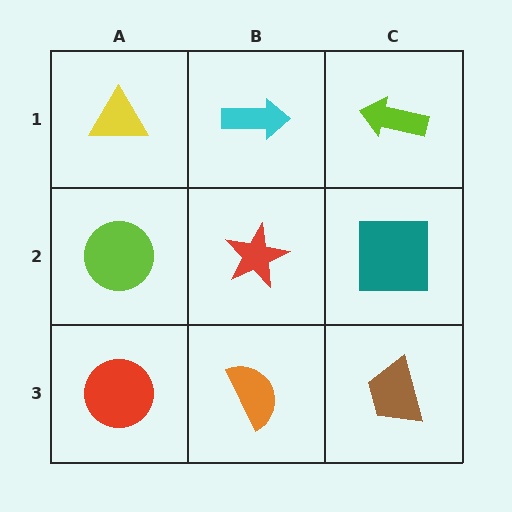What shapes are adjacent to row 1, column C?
A teal square (row 2, column C), a cyan arrow (row 1, column B).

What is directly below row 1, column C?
A teal square.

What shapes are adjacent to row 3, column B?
A red star (row 2, column B), a red circle (row 3, column A), a brown trapezoid (row 3, column C).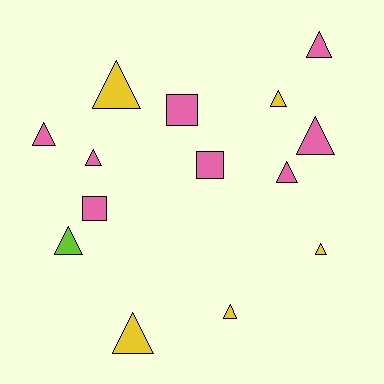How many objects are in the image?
There are 14 objects.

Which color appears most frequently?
Pink, with 8 objects.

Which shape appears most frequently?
Triangle, with 11 objects.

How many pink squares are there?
There are 3 pink squares.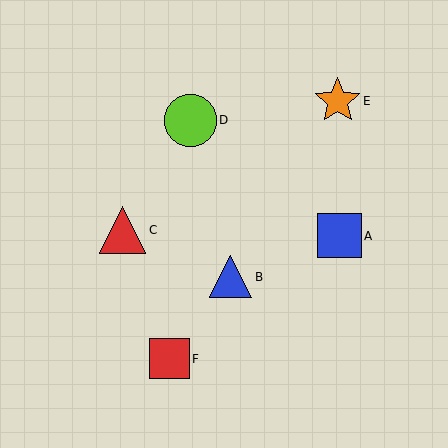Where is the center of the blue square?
The center of the blue square is at (339, 236).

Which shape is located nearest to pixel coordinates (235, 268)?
The blue triangle (labeled B) at (230, 277) is nearest to that location.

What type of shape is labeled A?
Shape A is a blue square.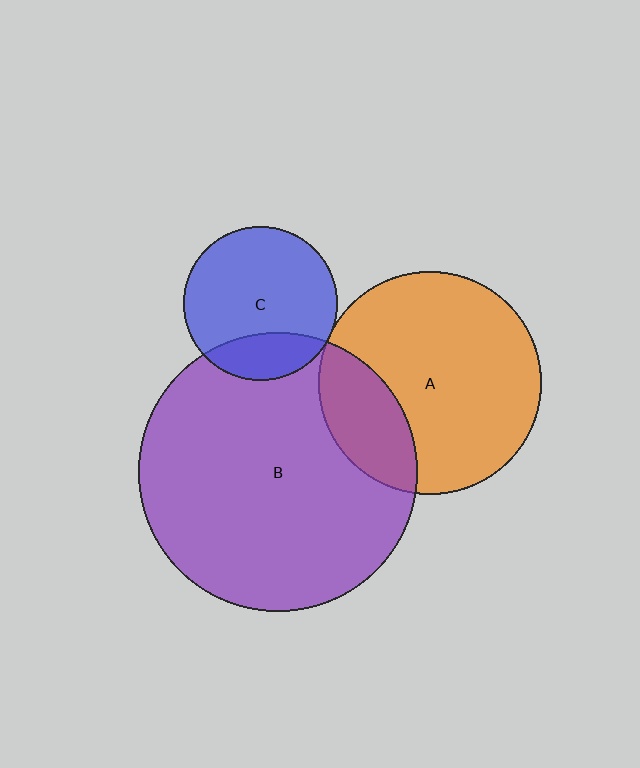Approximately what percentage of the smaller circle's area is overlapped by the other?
Approximately 25%.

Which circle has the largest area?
Circle B (purple).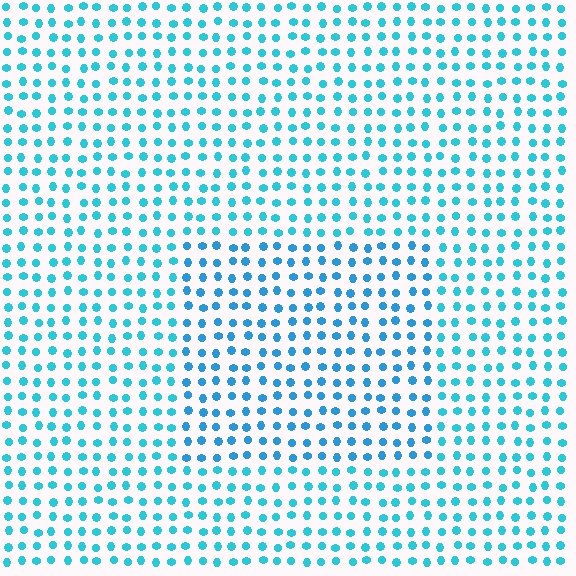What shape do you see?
I see a rectangle.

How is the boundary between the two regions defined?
The boundary is defined purely by a slight shift in hue (about 17 degrees). Spacing, size, and orientation are identical on both sides.